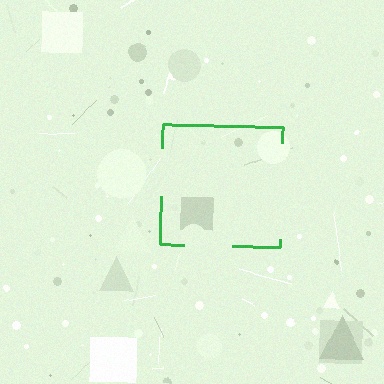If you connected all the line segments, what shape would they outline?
They would outline a square.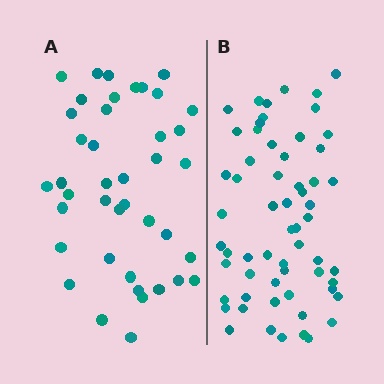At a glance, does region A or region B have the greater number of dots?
Region B (the right region) has more dots.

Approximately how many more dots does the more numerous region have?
Region B has approximately 20 more dots than region A.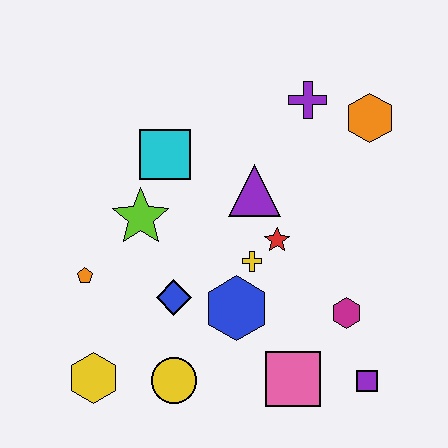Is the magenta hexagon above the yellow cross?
No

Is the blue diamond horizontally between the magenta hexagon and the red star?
No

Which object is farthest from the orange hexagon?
The yellow hexagon is farthest from the orange hexagon.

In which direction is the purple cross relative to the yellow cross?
The purple cross is above the yellow cross.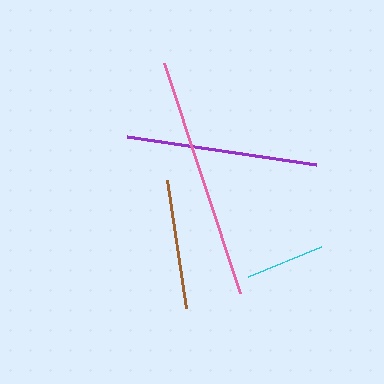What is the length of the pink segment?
The pink segment is approximately 242 pixels long.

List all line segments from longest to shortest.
From longest to shortest: pink, purple, brown, cyan.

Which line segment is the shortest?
The cyan line is the shortest at approximately 80 pixels.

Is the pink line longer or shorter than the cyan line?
The pink line is longer than the cyan line.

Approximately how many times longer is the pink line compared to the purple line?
The pink line is approximately 1.3 times the length of the purple line.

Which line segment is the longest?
The pink line is the longest at approximately 242 pixels.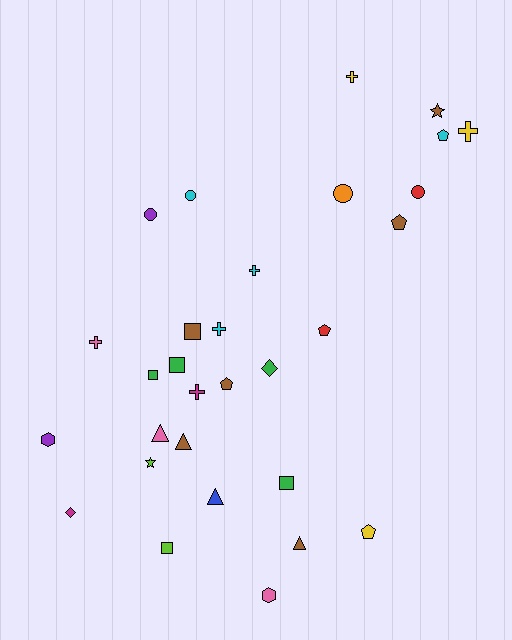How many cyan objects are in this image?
There are 4 cyan objects.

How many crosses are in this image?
There are 6 crosses.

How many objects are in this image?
There are 30 objects.